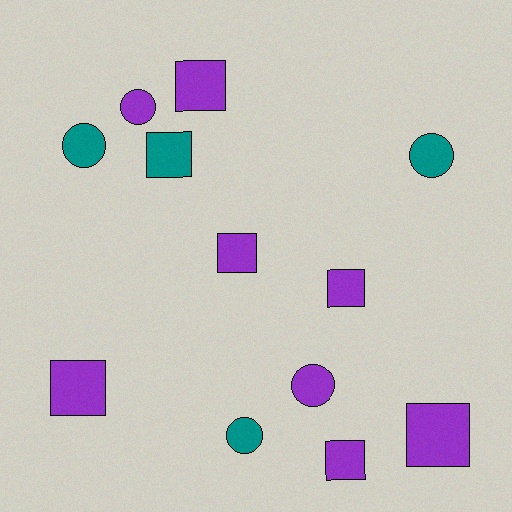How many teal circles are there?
There are 3 teal circles.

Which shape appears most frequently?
Square, with 7 objects.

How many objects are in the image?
There are 12 objects.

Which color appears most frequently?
Purple, with 8 objects.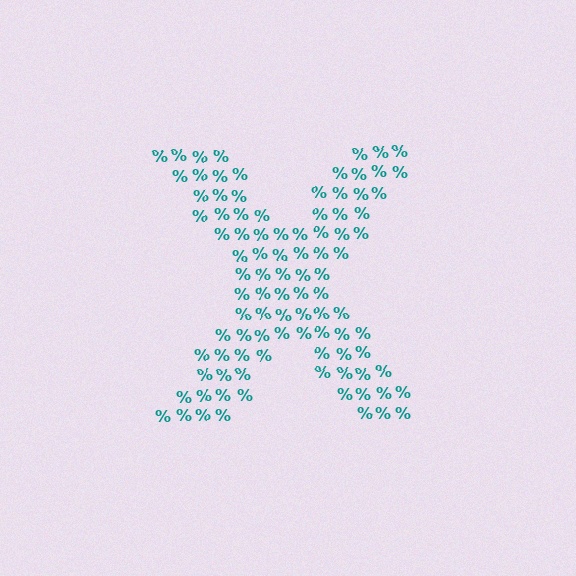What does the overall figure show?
The overall figure shows the letter X.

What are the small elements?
The small elements are percent signs.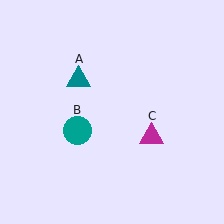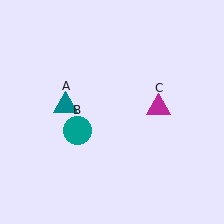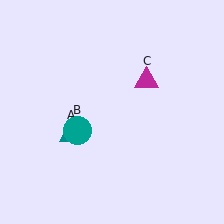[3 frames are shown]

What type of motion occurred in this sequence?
The teal triangle (object A), magenta triangle (object C) rotated counterclockwise around the center of the scene.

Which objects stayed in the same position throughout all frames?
Teal circle (object B) remained stationary.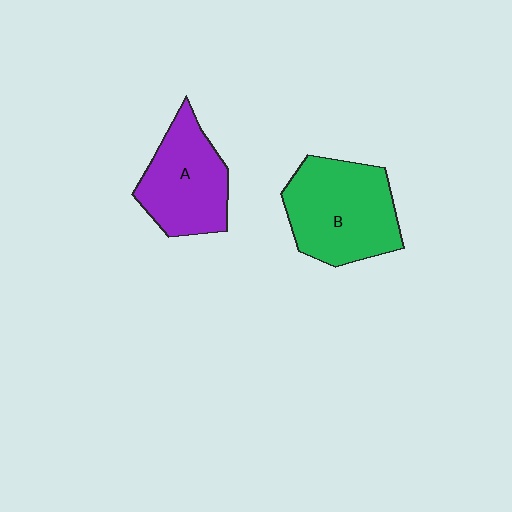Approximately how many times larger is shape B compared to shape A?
Approximately 1.2 times.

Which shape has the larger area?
Shape B (green).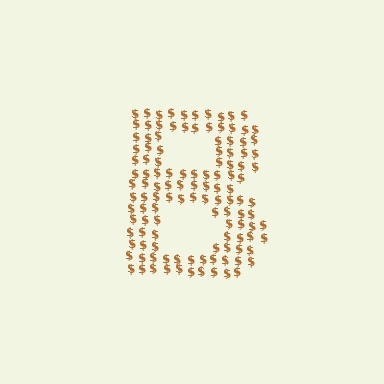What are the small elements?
The small elements are dollar signs.